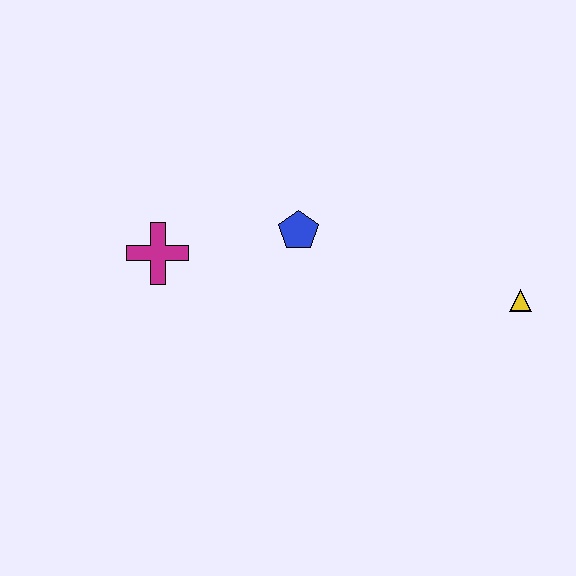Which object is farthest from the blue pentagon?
The yellow triangle is farthest from the blue pentagon.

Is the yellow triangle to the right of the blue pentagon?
Yes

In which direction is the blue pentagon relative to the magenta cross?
The blue pentagon is to the right of the magenta cross.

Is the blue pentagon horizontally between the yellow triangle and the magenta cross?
Yes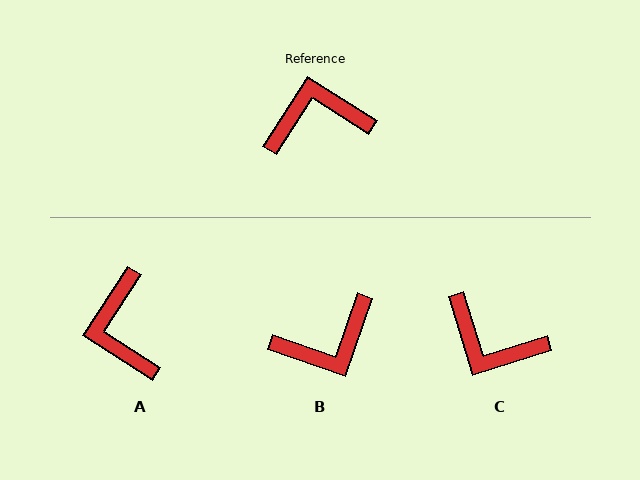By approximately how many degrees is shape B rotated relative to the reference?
Approximately 167 degrees clockwise.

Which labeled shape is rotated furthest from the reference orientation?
B, about 167 degrees away.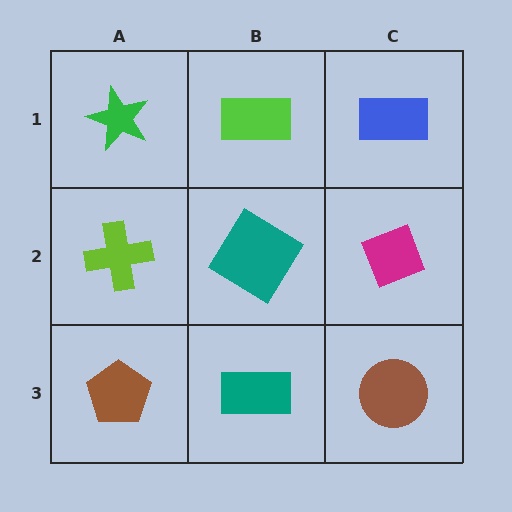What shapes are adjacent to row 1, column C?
A magenta diamond (row 2, column C), a lime rectangle (row 1, column B).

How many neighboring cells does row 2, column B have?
4.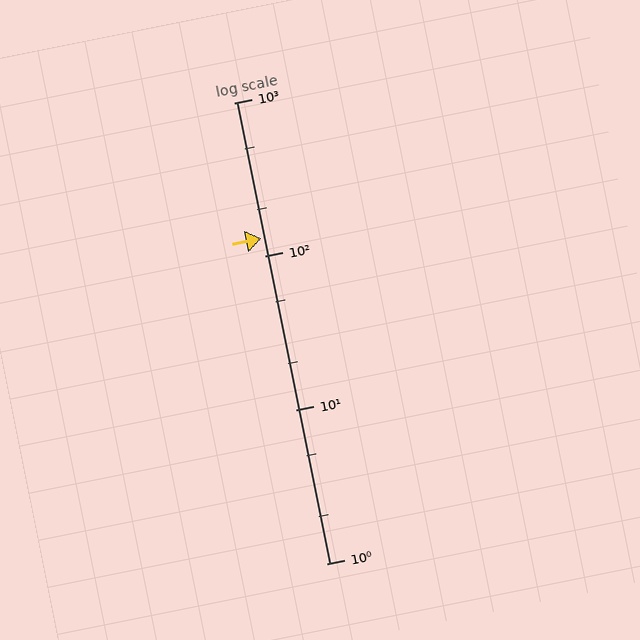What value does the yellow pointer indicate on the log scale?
The pointer indicates approximately 130.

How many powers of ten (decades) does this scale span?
The scale spans 3 decades, from 1 to 1000.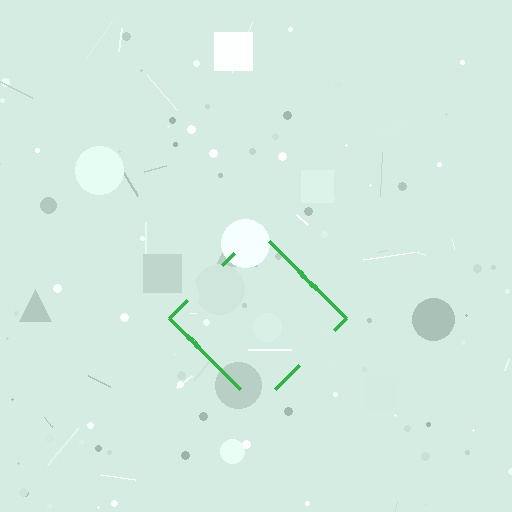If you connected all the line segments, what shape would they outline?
They would outline a diamond.